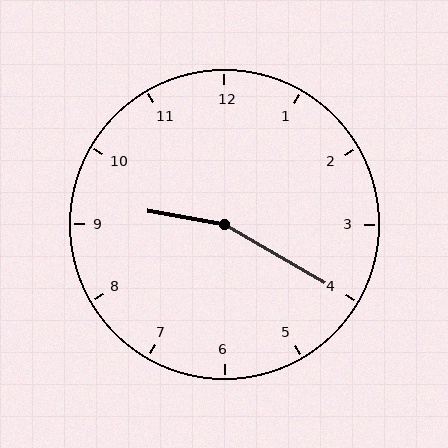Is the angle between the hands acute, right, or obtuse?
It is obtuse.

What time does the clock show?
9:20.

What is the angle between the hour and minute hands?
Approximately 160 degrees.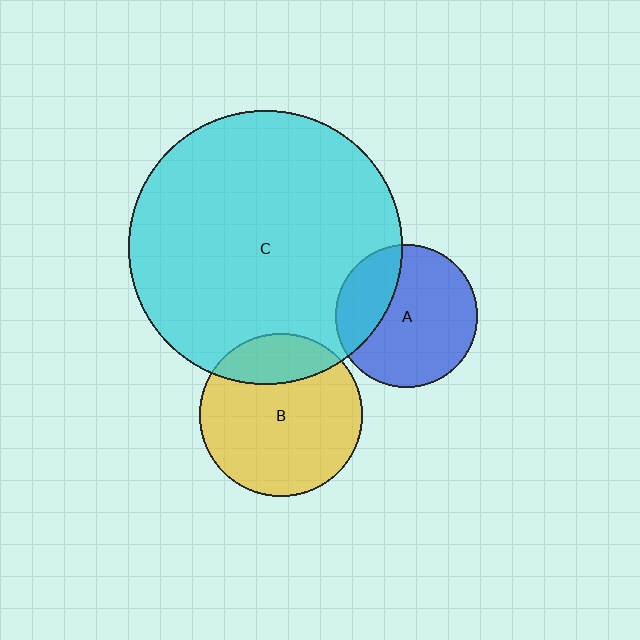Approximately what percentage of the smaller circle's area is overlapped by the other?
Approximately 20%.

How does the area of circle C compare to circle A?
Approximately 3.7 times.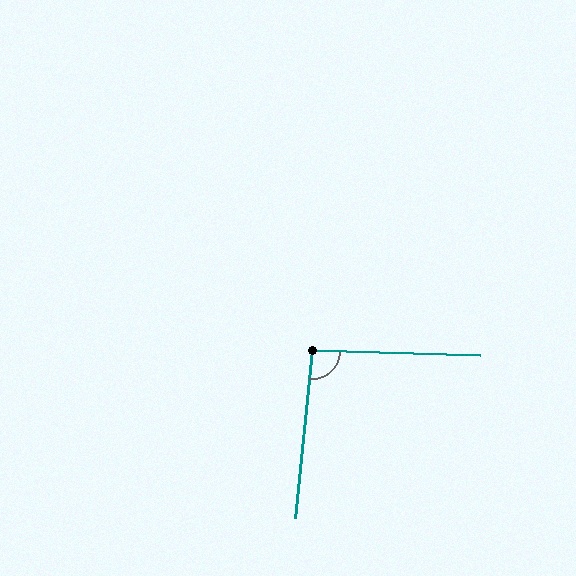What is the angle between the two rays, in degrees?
Approximately 94 degrees.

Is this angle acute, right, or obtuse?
It is approximately a right angle.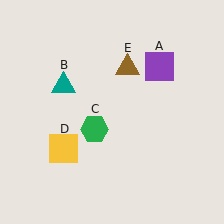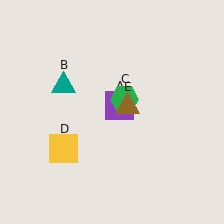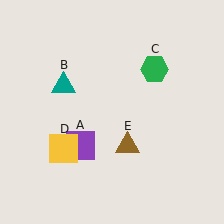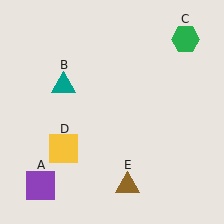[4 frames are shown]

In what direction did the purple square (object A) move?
The purple square (object A) moved down and to the left.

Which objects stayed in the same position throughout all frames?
Teal triangle (object B) and yellow square (object D) remained stationary.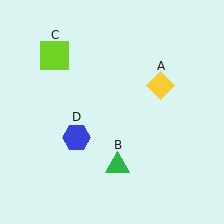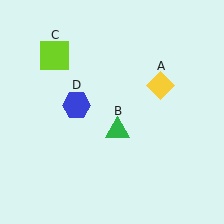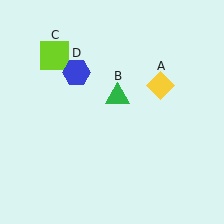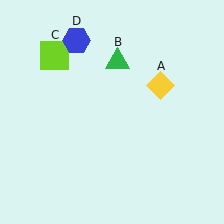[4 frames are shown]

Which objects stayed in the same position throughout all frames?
Yellow diamond (object A) and lime square (object C) remained stationary.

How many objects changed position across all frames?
2 objects changed position: green triangle (object B), blue hexagon (object D).